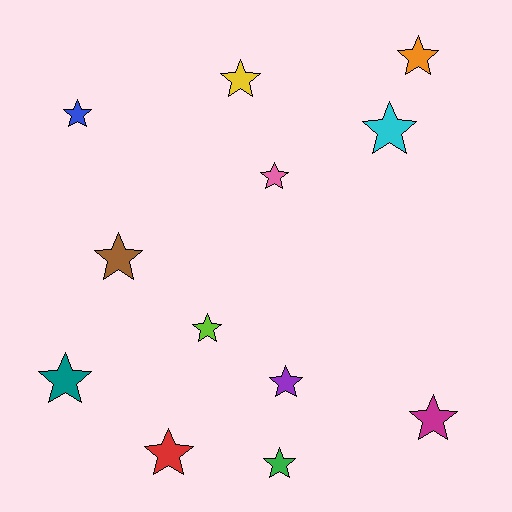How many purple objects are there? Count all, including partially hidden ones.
There is 1 purple object.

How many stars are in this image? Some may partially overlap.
There are 12 stars.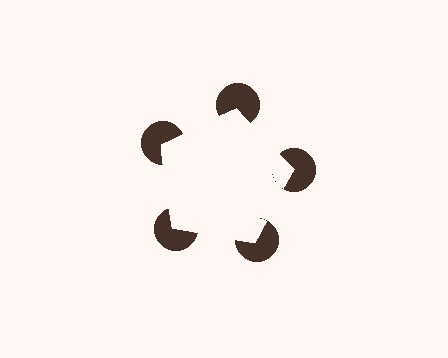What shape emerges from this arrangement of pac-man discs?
An illusory pentagon — its edges are inferred from the aligned wedge cuts in the pac-man discs, not physically drawn.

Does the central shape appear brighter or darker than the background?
It typically appears slightly brighter than the background, even though no actual brightness change is drawn.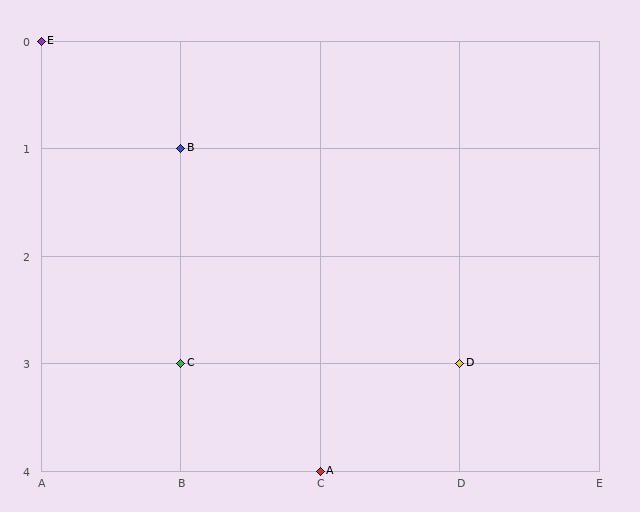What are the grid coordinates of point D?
Point D is at grid coordinates (D, 3).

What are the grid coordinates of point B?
Point B is at grid coordinates (B, 1).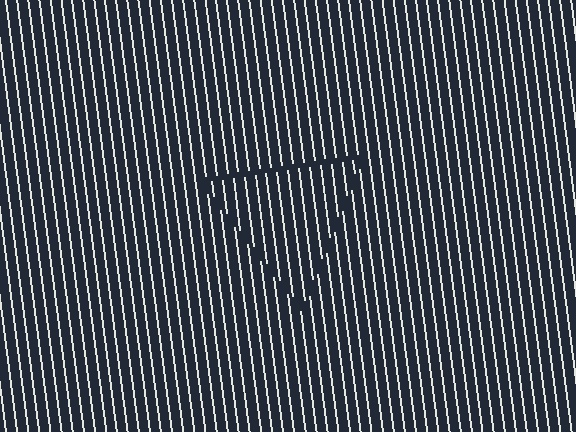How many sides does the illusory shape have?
3 sides — the line-ends trace a triangle.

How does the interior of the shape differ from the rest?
The interior of the shape contains the same grating, shifted by half a period — the contour is defined by the phase discontinuity where line-ends from the inner and outer gratings abut.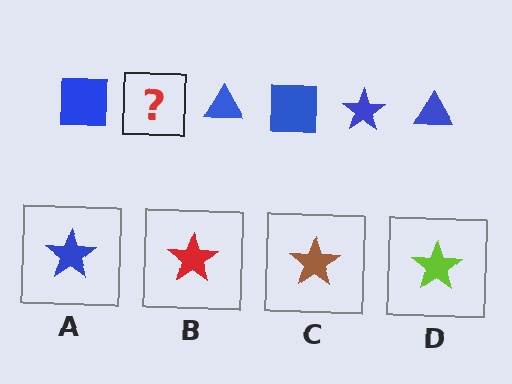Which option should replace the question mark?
Option A.